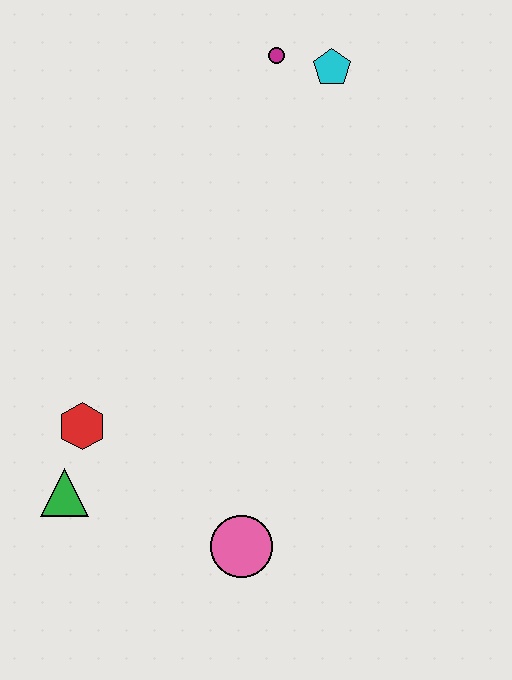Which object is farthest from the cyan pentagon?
The green triangle is farthest from the cyan pentagon.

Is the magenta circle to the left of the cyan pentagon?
Yes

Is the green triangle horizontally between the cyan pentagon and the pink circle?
No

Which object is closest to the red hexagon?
The green triangle is closest to the red hexagon.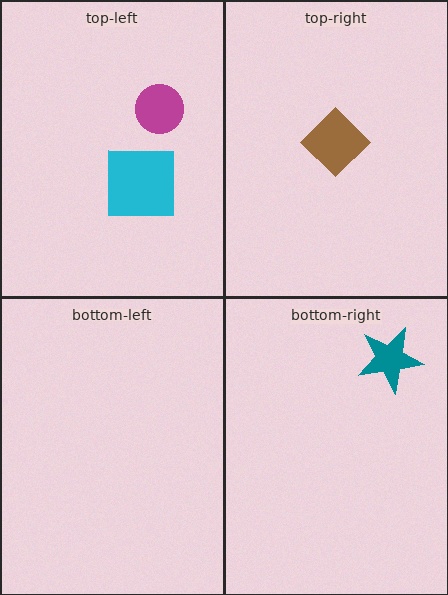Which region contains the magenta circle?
The top-left region.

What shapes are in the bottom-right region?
The teal star.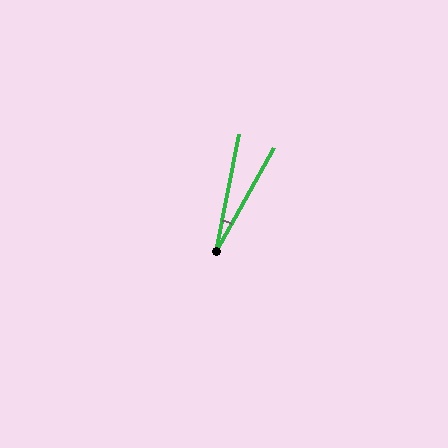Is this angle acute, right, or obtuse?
It is acute.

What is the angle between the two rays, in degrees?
Approximately 18 degrees.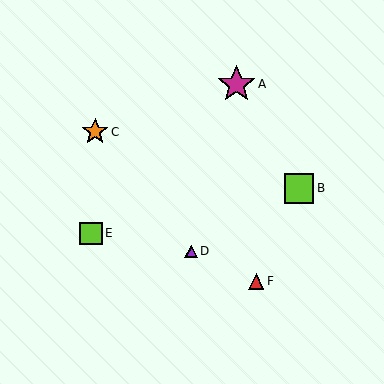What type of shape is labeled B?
Shape B is a lime square.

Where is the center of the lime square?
The center of the lime square is at (299, 188).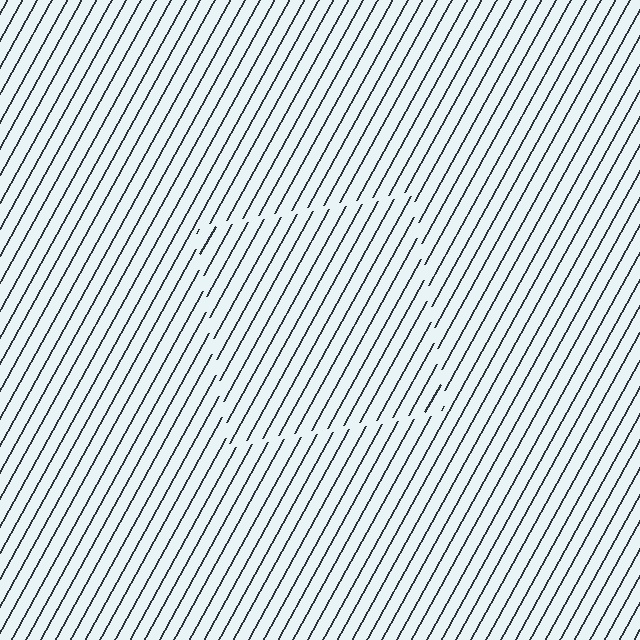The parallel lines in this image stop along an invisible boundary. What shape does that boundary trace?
An illusory square. The interior of the shape contains the same grating, shifted by half a period — the contour is defined by the phase discontinuity where line-ends from the inner and outer gratings abut.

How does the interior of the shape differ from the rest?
The interior of the shape contains the same grating, shifted by half a period — the contour is defined by the phase discontinuity where line-ends from the inner and outer gratings abut.